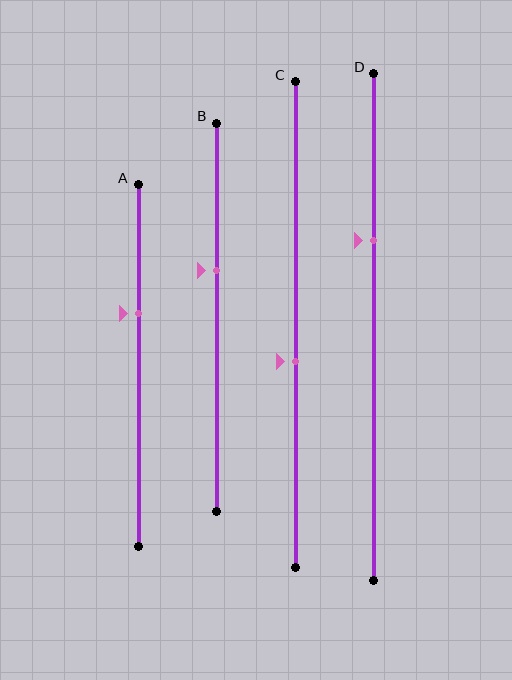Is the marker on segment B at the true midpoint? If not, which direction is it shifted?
No, the marker on segment B is shifted upward by about 12% of the segment length.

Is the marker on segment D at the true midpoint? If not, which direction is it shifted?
No, the marker on segment D is shifted upward by about 17% of the segment length.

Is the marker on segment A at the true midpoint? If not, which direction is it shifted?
No, the marker on segment A is shifted upward by about 15% of the segment length.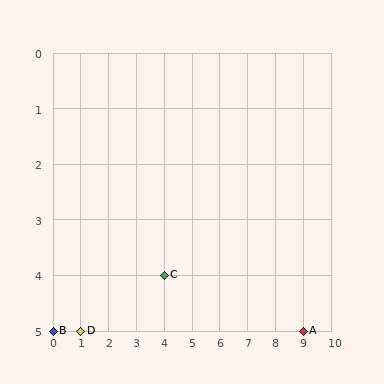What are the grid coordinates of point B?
Point B is at grid coordinates (0, 5).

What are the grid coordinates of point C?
Point C is at grid coordinates (4, 4).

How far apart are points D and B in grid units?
Points D and B are 1 column apart.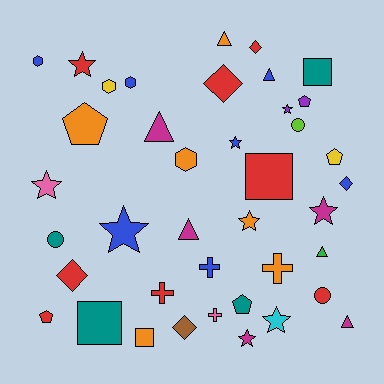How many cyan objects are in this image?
There is 1 cyan object.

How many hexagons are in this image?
There are 4 hexagons.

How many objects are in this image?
There are 40 objects.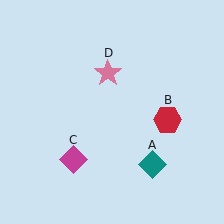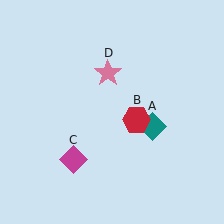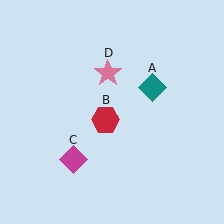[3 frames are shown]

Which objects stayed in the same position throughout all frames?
Magenta diamond (object C) and pink star (object D) remained stationary.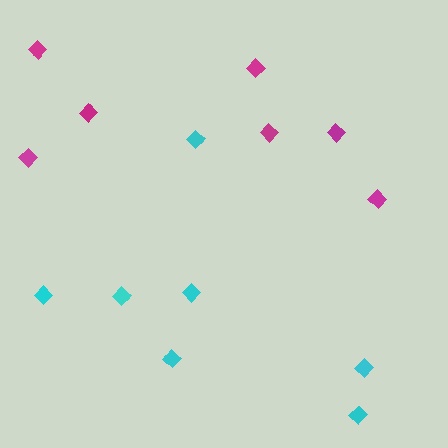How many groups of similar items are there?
There are 2 groups: one group of magenta diamonds (7) and one group of cyan diamonds (7).